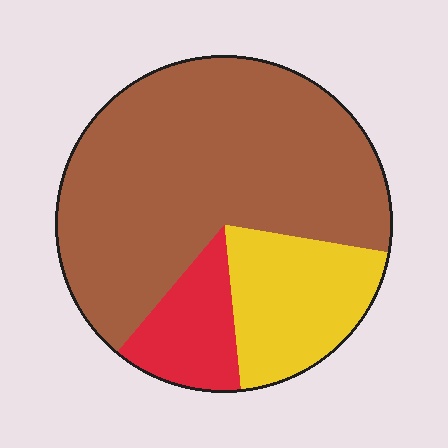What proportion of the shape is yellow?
Yellow covers roughly 20% of the shape.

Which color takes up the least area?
Red, at roughly 15%.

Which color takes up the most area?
Brown, at roughly 65%.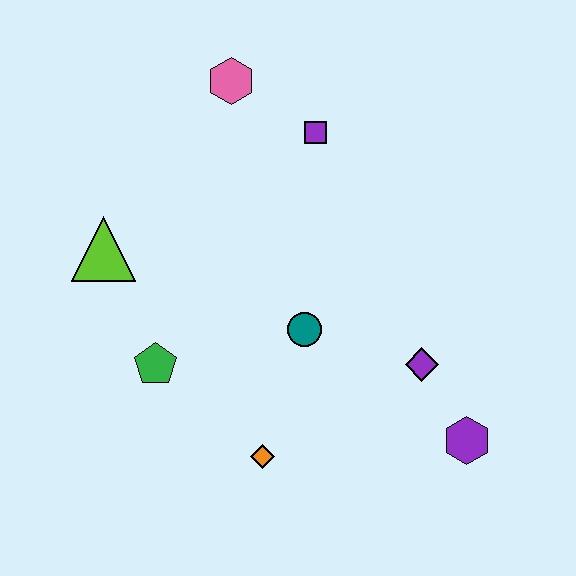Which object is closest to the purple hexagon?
The purple diamond is closest to the purple hexagon.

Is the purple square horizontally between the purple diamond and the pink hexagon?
Yes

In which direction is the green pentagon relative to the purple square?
The green pentagon is below the purple square.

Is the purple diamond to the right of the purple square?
Yes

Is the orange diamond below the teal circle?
Yes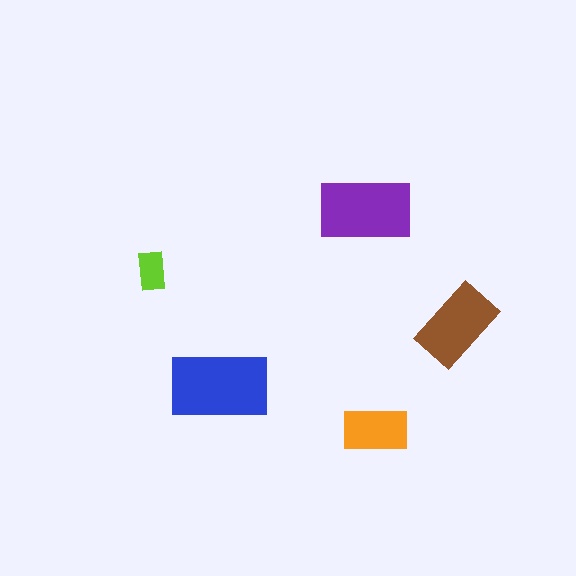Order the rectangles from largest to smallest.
the blue one, the purple one, the brown one, the orange one, the lime one.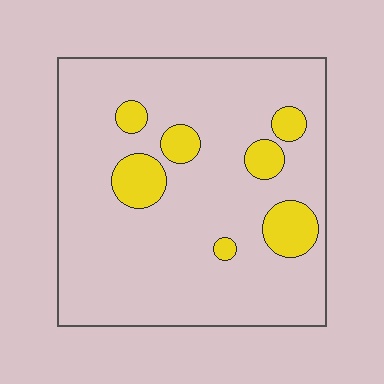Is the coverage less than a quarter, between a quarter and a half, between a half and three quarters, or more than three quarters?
Less than a quarter.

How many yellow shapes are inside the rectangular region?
7.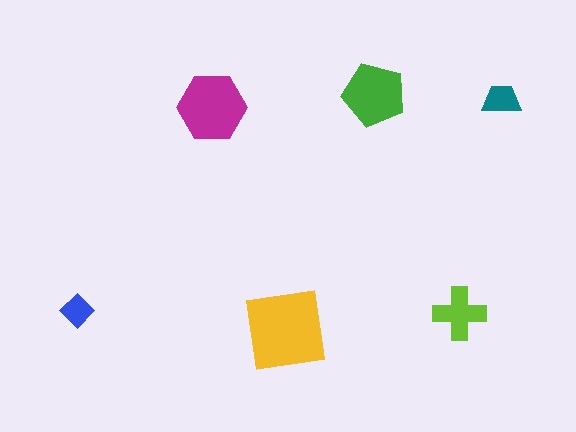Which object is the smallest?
The blue diamond.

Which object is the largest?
The yellow square.